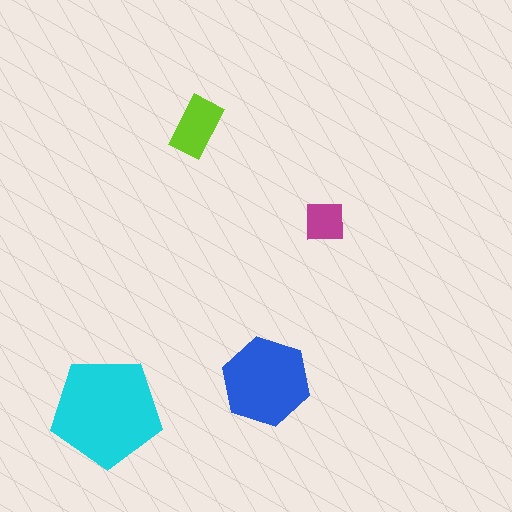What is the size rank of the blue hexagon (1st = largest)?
2nd.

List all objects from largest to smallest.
The cyan pentagon, the blue hexagon, the lime rectangle, the magenta square.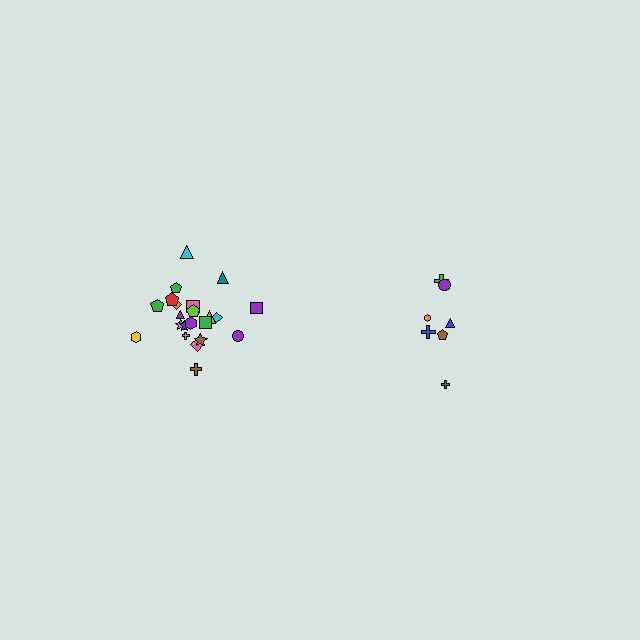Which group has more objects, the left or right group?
The left group.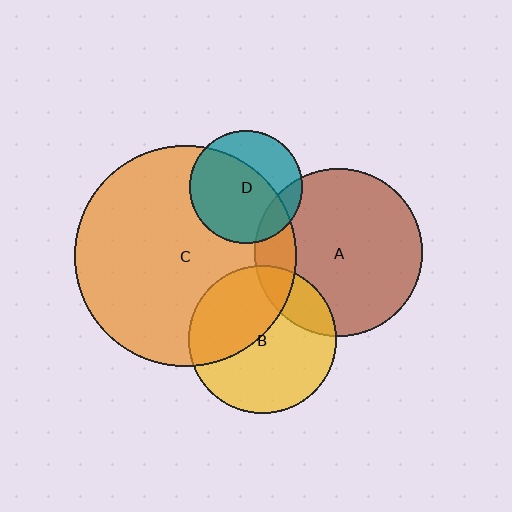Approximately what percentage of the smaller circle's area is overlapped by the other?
Approximately 65%.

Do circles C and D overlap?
Yes.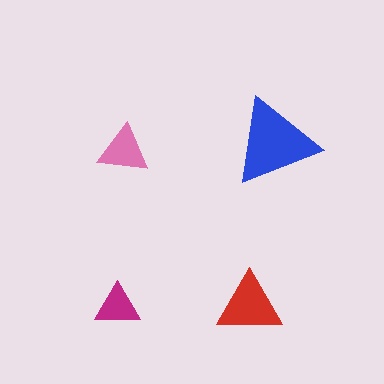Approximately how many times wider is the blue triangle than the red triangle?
About 1.5 times wider.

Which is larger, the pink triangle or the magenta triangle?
The pink one.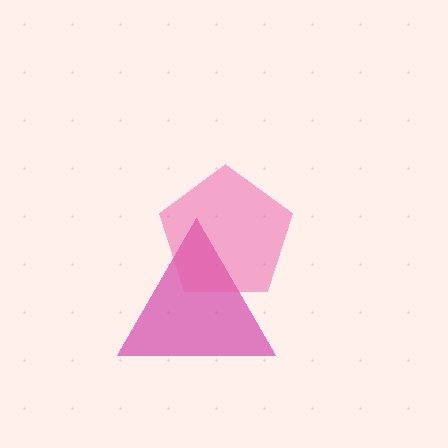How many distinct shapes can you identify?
There are 2 distinct shapes: a magenta triangle, a pink pentagon.